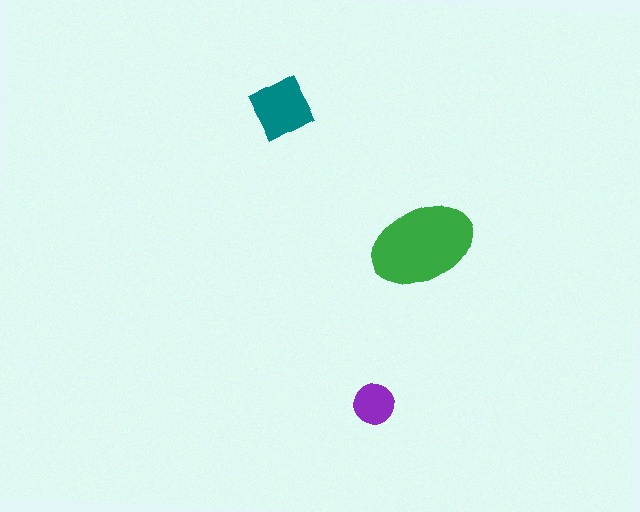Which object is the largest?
The green ellipse.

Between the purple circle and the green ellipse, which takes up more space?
The green ellipse.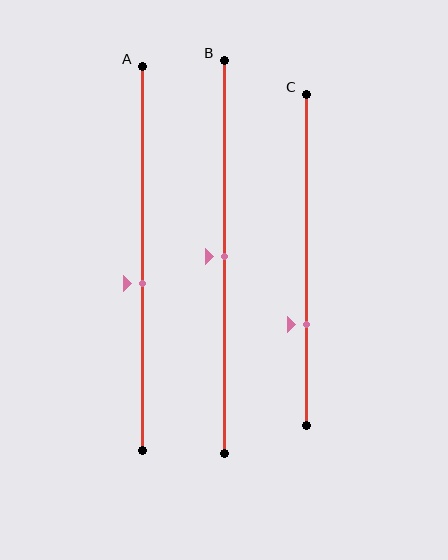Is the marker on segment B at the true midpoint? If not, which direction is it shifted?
Yes, the marker on segment B is at the true midpoint.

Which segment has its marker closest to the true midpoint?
Segment B has its marker closest to the true midpoint.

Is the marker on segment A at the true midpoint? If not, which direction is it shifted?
No, the marker on segment A is shifted downward by about 7% of the segment length.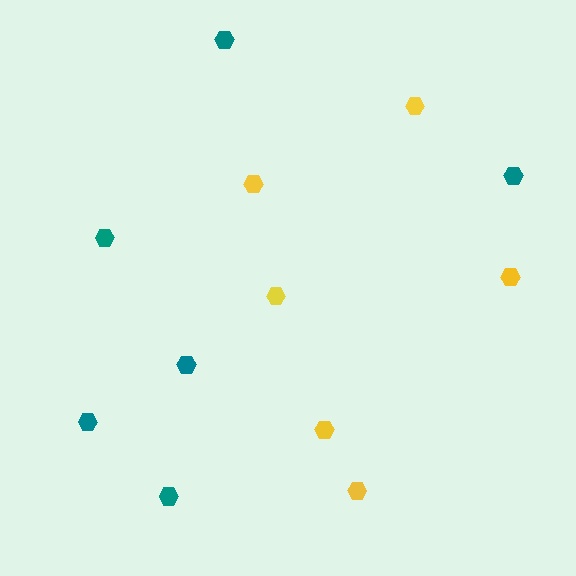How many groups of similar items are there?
There are 2 groups: one group of teal hexagons (6) and one group of yellow hexagons (6).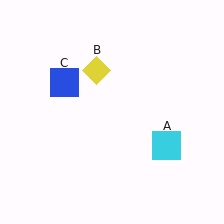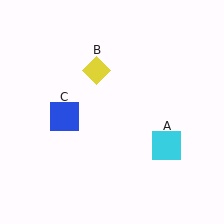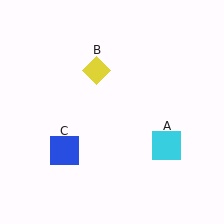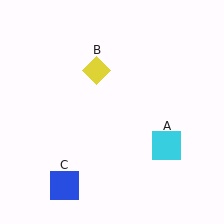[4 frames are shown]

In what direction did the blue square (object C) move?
The blue square (object C) moved down.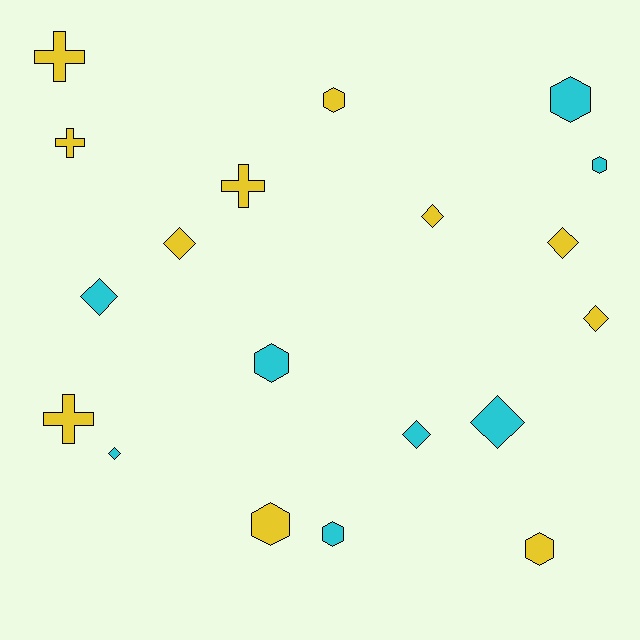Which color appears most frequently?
Yellow, with 11 objects.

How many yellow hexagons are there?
There are 3 yellow hexagons.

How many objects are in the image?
There are 19 objects.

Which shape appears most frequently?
Diamond, with 8 objects.